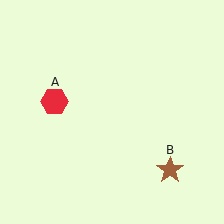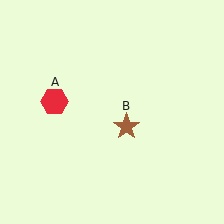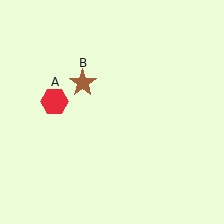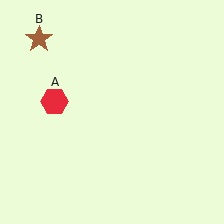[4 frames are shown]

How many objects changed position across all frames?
1 object changed position: brown star (object B).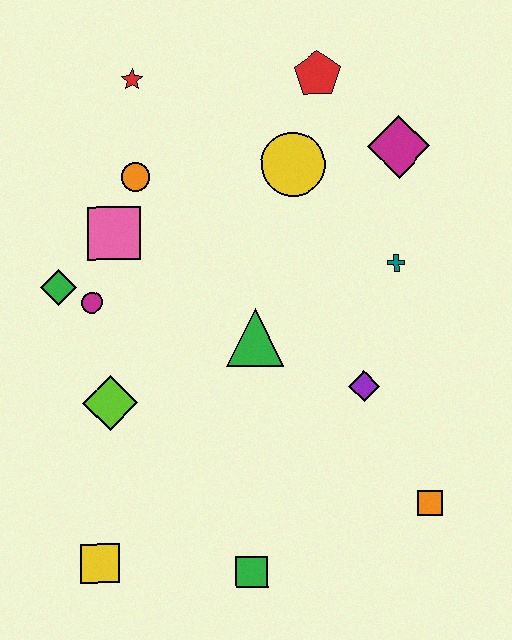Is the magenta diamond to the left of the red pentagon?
No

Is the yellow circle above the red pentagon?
No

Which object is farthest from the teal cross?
The yellow square is farthest from the teal cross.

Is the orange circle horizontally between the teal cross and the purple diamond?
No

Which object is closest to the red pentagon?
The yellow circle is closest to the red pentagon.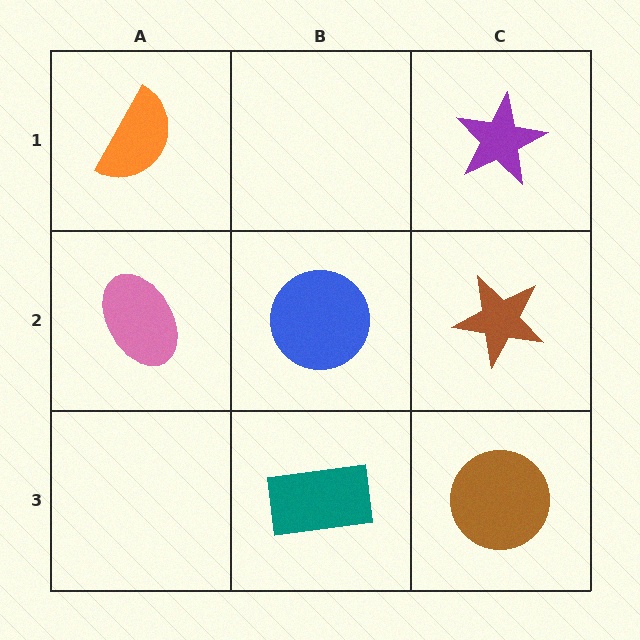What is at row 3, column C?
A brown circle.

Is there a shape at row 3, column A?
No, that cell is empty.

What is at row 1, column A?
An orange semicircle.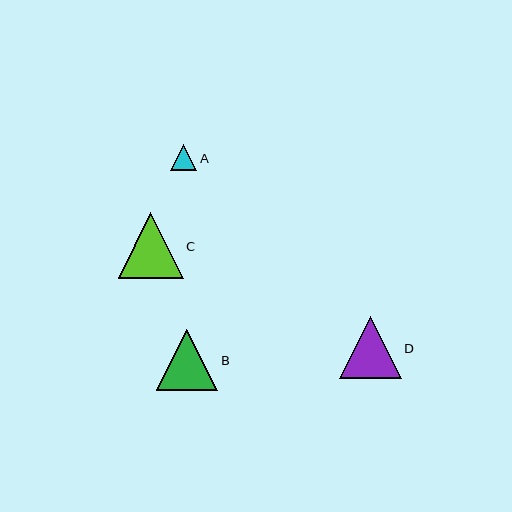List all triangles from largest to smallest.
From largest to smallest: C, D, B, A.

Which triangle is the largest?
Triangle C is the largest with a size of approximately 65 pixels.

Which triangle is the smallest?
Triangle A is the smallest with a size of approximately 26 pixels.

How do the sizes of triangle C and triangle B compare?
Triangle C and triangle B are approximately the same size.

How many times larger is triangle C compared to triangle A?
Triangle C is approximately 2.5 times the size of triangle A.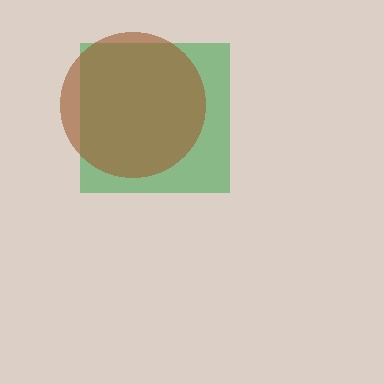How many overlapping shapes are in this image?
There are 2 overlapping shapes in the image.